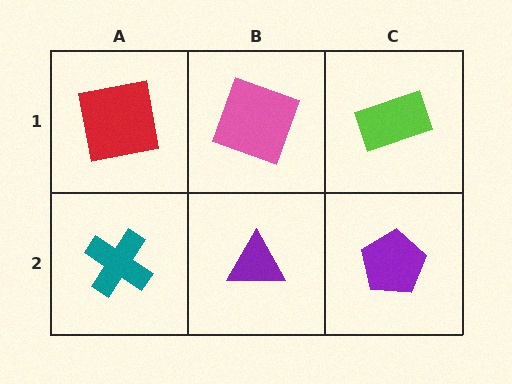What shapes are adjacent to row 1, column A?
A teal cross (row 2, column A), a pink square (row 1, column B).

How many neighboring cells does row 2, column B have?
3.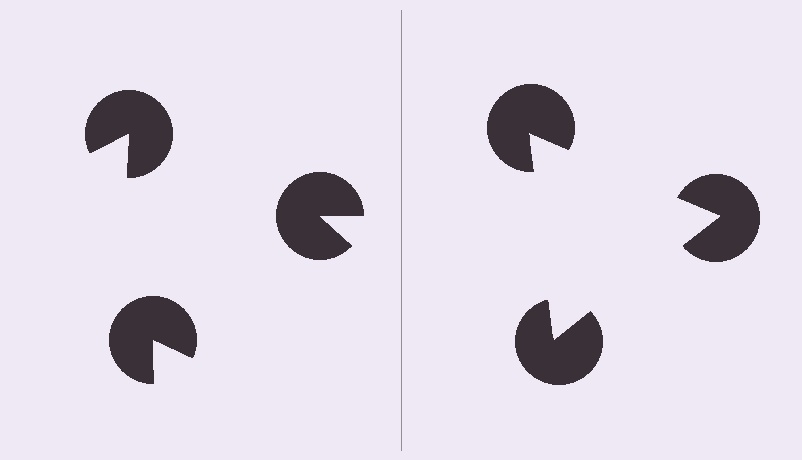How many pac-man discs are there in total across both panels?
6 — 3 on each side.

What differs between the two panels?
The pac-man discs are positioned identically on both sides; only the wedge orientations differ. On the right they align to a triangle; on the left they are misaligned.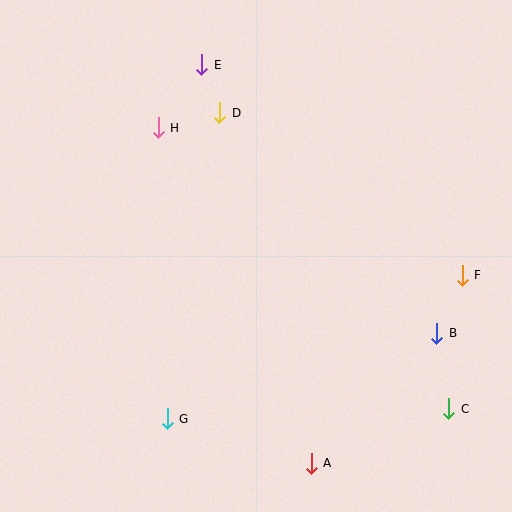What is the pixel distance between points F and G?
The distance between F and G is 328 pixels.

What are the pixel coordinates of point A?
Point A is at (311, 463).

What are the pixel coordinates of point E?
Point E is at (202, 65).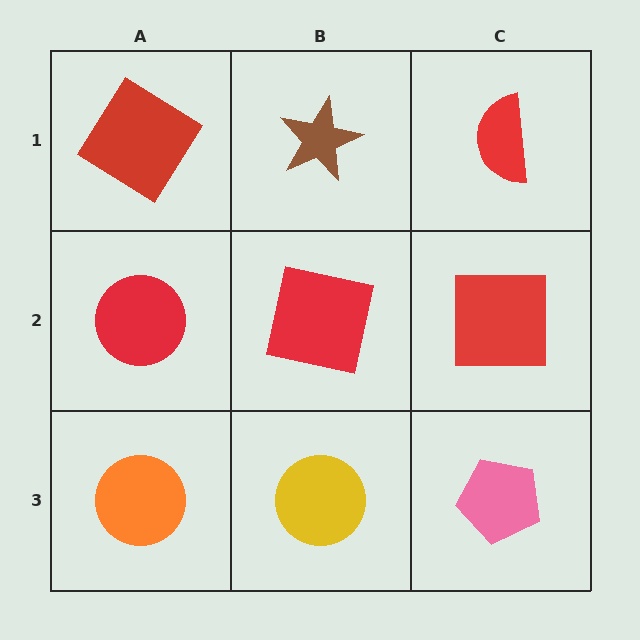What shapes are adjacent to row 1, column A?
A red circle (row 2, column A), a brown star (row 1, column B).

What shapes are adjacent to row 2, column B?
A brown star (row 1, column B), a yellow circle (row 3, column B), a red circle (row 2, column A), a red square (row 2, column C).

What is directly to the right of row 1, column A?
A brown star.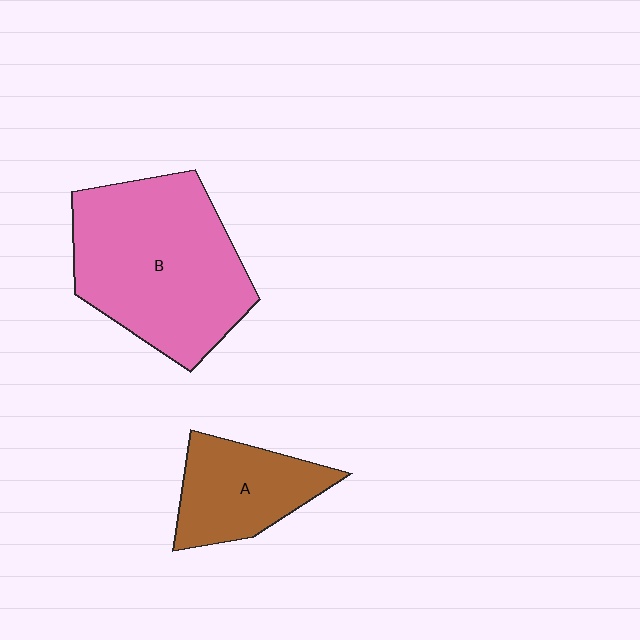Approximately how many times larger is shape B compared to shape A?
Approximately 2.1 times.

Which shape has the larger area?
Shape B (pink).